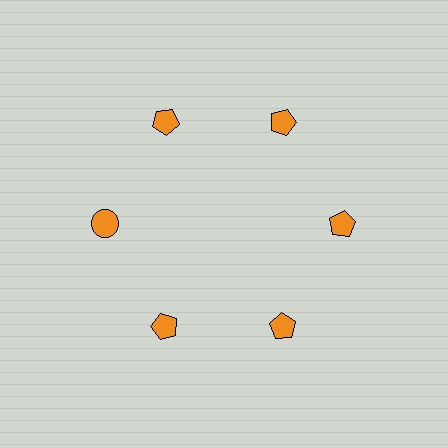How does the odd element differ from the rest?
It has a different shape: circle instead of pentagon.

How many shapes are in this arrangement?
There are 6 shapes arranged in a ring pattern.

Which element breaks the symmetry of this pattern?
The orange circle at roughly the 9 o'clock position breaks the symmetry. All other shapes are orange pentagons.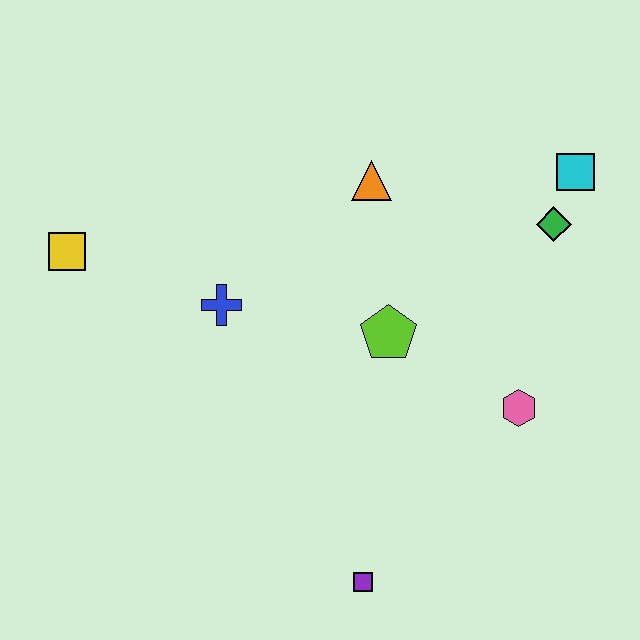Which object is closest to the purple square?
The pink hexagon is closest to the purple square.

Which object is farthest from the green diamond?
The yellow square is farthest from the green diamond.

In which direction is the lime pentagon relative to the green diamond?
The lime pentagon is to the left of the green diamond.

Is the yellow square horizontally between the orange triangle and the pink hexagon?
No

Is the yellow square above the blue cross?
Yes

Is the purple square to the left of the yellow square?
No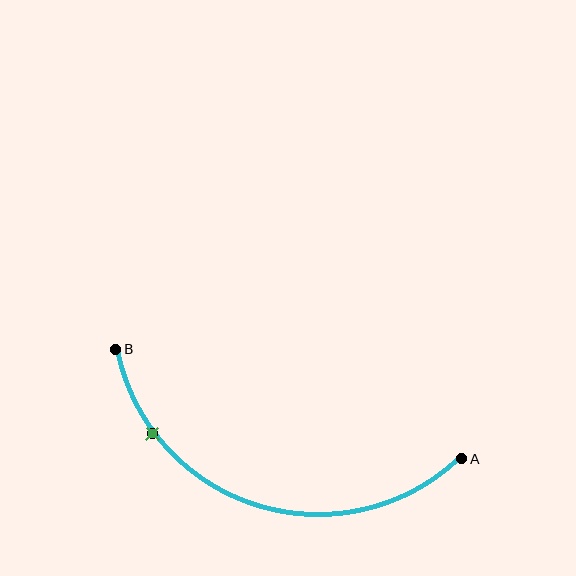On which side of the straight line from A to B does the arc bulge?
The arc bulges below the straight line connecting A and B.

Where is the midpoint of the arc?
The arc midpoint is the point on the curve farthest from the straight line joining A and B. It sits below that line.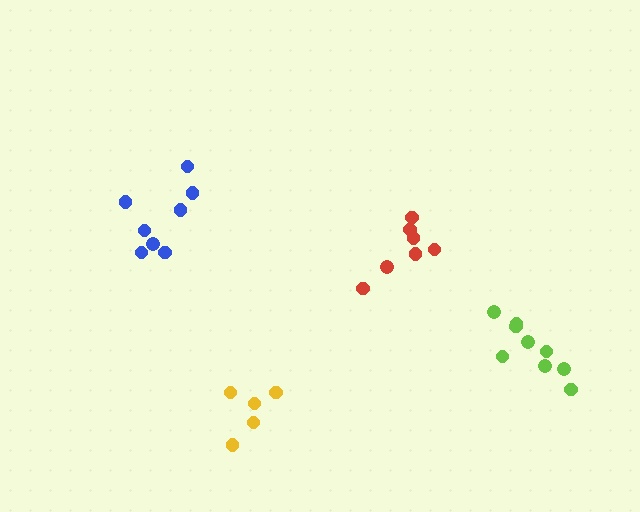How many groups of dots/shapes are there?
There are 4 groups.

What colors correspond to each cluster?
The clusters are colored: blue, red, lime, yellow.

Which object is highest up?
The blue cluster is topmost.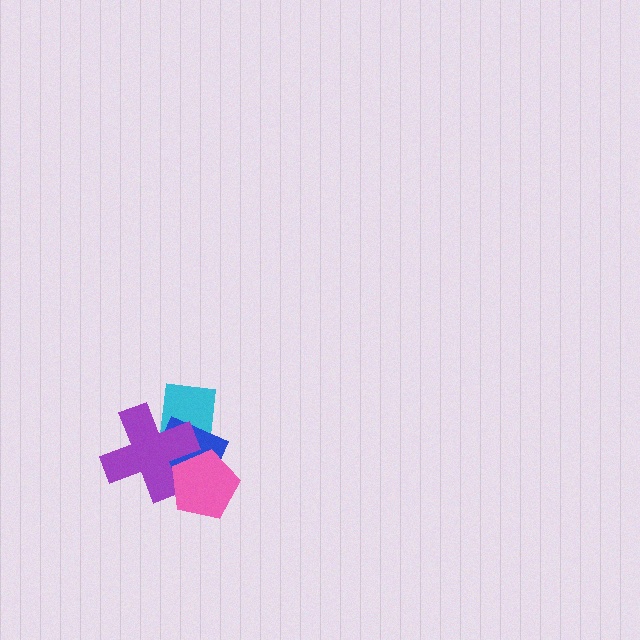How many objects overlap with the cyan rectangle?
3 objects overlap with the cyan rectangle.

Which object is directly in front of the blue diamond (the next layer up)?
The purple cross is directly in front of the blue diamond.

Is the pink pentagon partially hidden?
No, no other shape covers it.